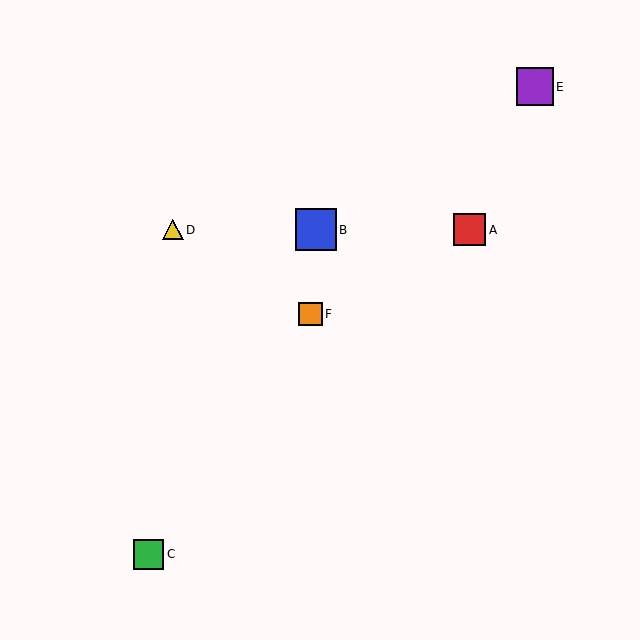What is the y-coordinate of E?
Object E is at y≈87.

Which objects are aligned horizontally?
Objects A, B, D are aligned horizontally.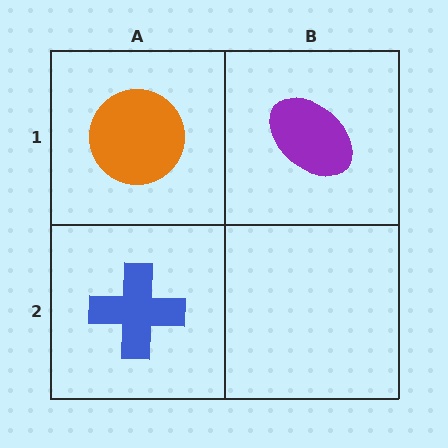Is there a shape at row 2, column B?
No, that cell is empty.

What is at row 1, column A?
An orange circle.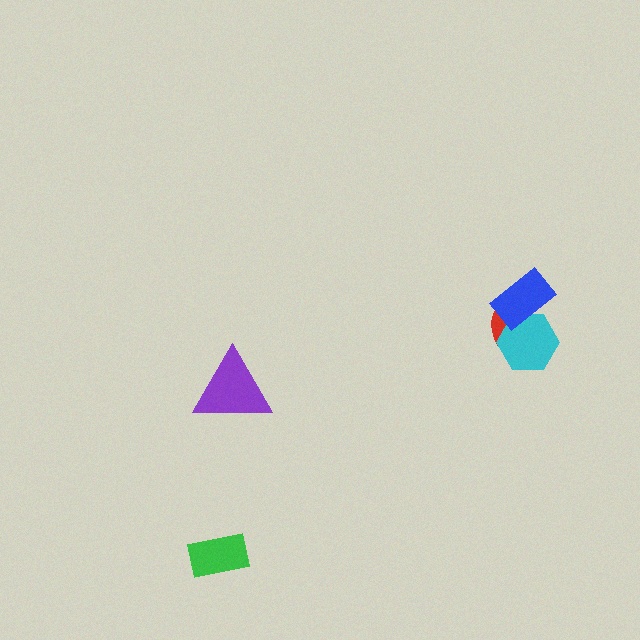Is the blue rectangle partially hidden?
No, no other shape covers it.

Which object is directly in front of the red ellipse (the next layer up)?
The cyan hexagon is directly in front of the red ellipse.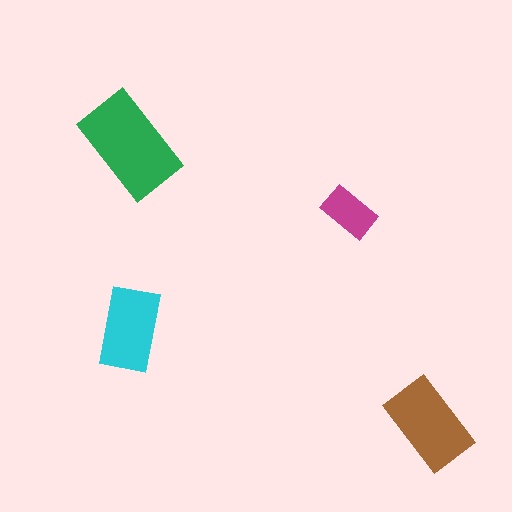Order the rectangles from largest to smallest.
the green one, the brown one, the cyan one, the magenta one.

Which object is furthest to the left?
The cyan rectangle is leftmost.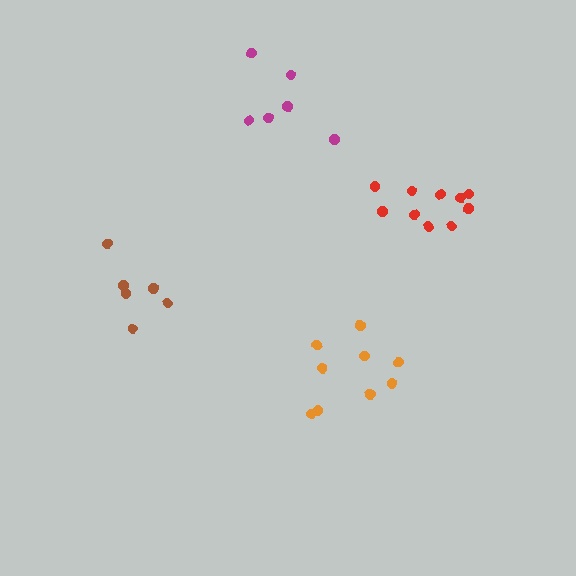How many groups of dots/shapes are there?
There are 4 groups.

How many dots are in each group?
Group 1: 10 dots, Group 2: 9 dots, Group 3: 6 dots, Group 4: 6 dots (31 total).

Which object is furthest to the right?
The red cluster is rightmost.